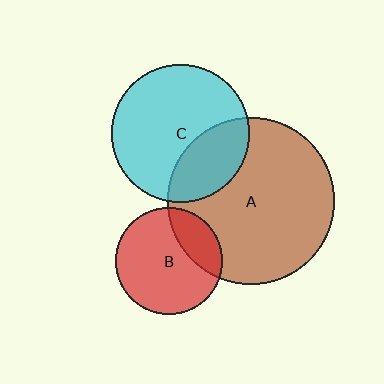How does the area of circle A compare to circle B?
Approximately 2.4 times.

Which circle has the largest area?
Circle A (brown).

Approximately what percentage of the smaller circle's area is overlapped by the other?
Approximately 25%.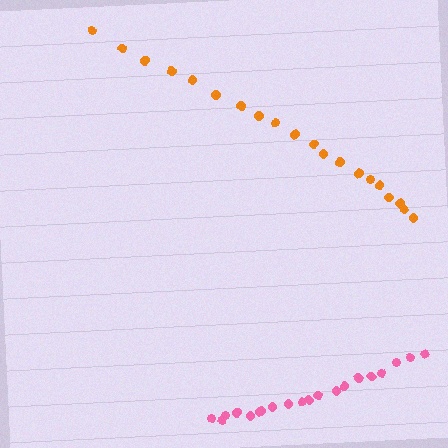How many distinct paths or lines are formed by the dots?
There are 2 distinct paths.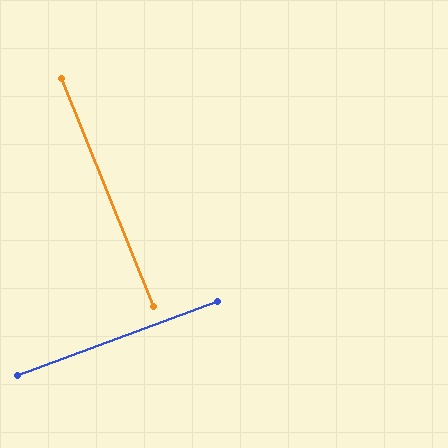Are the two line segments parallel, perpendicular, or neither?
Perpendicular — they meet at approximately 88°.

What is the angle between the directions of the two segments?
Approximately 88 degrees.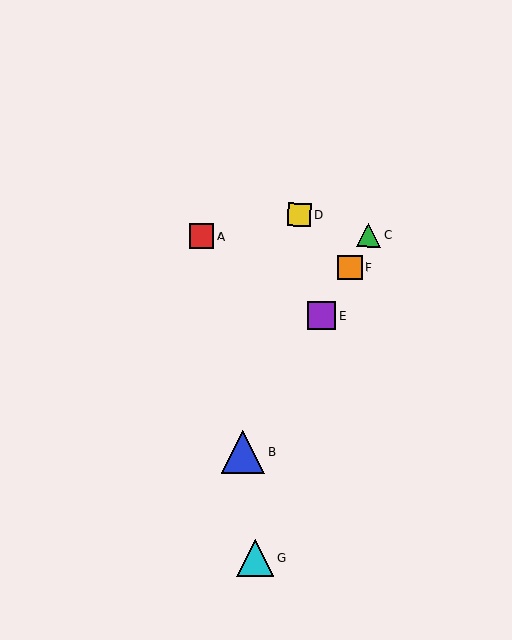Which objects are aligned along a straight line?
Objects B, C, E, F are aligned along a straight line.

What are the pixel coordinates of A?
Object A is at (202, 236).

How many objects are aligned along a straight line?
4 objects (B, C, E, F) are aligned along a straight line.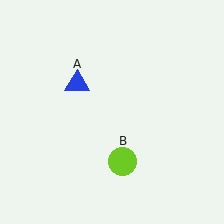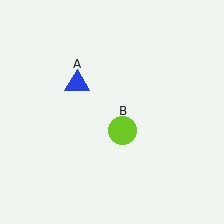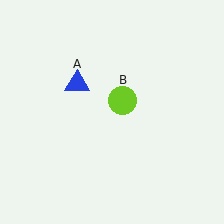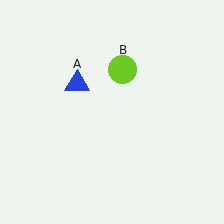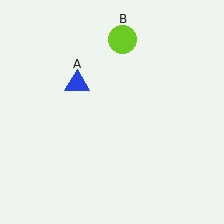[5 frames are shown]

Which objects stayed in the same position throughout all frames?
Blue triangle (object A) remained stationary.